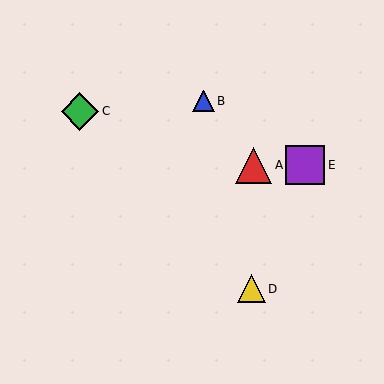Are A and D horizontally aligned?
No, A is at y≈165 and D is at y≈289.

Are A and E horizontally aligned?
Yes, both are at y≈165.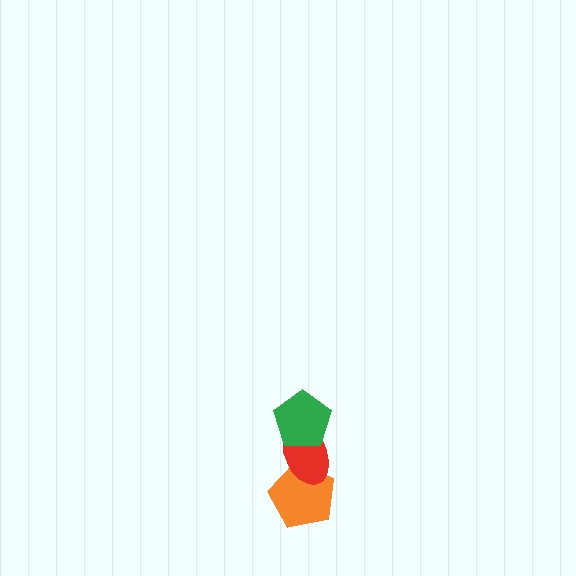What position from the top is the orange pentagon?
The orange pentagon is 3rd from the top.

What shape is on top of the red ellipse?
The green pentagon is on top of the red ellipse.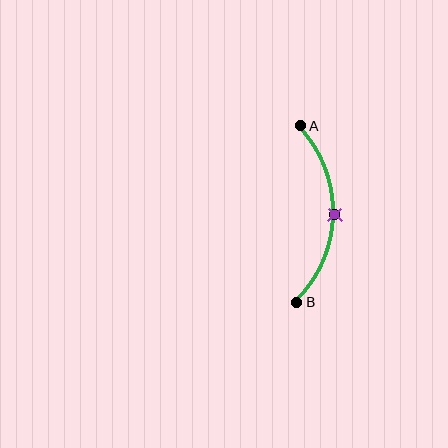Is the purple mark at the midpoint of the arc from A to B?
Yes. The purple mark lies on the arc at equal arc-length from both A and B — it is the arc midpoint.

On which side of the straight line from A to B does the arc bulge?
The arc bulges to the right of the straight line connecting A and B.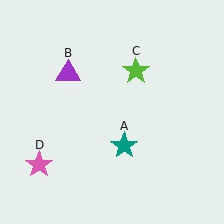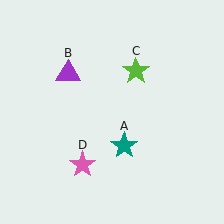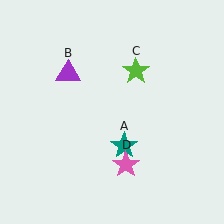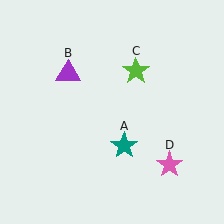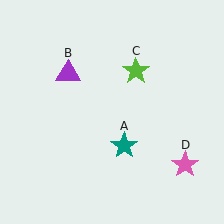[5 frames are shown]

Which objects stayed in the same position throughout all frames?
Teal star (object A) and purple triangle (object B) and lime star (object C) remained stationary.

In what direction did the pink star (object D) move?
The pink star (object D) moved right.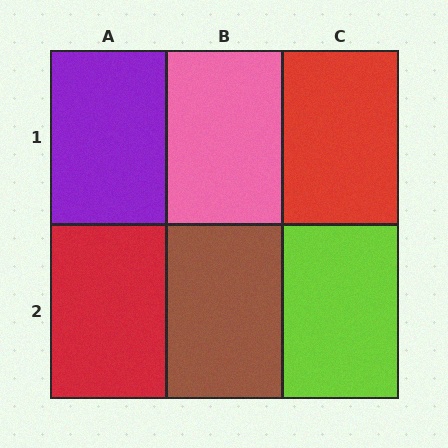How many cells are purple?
1 cell is purple.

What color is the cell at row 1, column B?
Pink.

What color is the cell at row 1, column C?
Red.